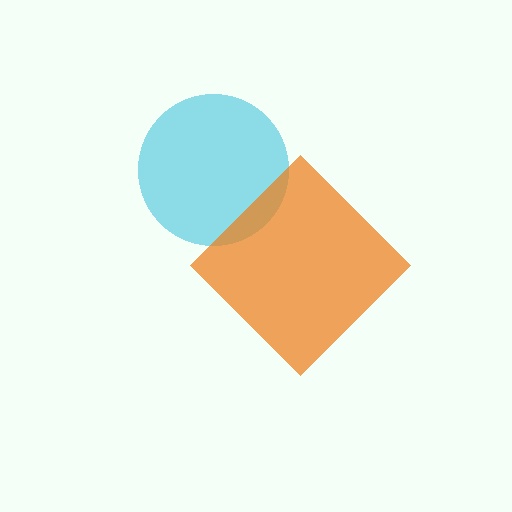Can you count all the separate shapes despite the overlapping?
Yes, there are 2 separate shapes.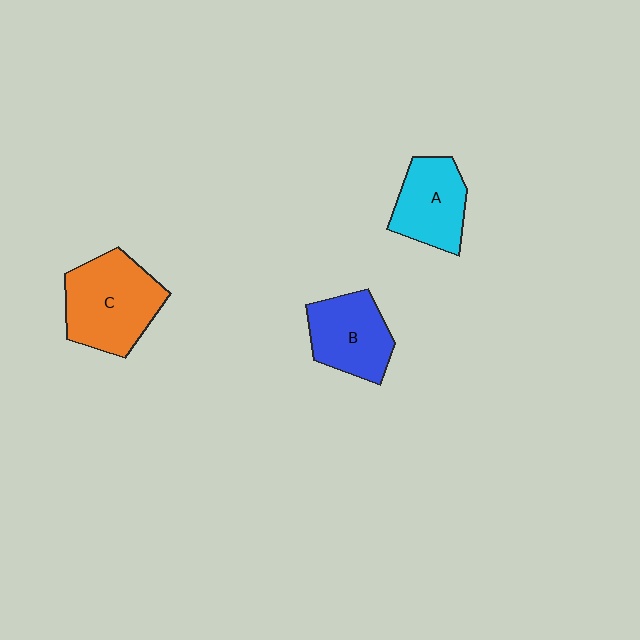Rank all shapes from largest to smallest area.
From largest to smallest: C (orange), B (blue), A (cyan).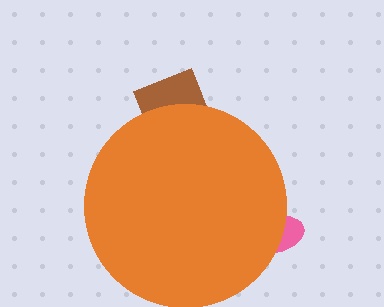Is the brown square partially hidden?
Yes, the brown square is partially hidden behind the orange circle.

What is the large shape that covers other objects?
An orange circle.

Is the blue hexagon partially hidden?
Yes, the blue hexagon is partially hidden behind the orange circle.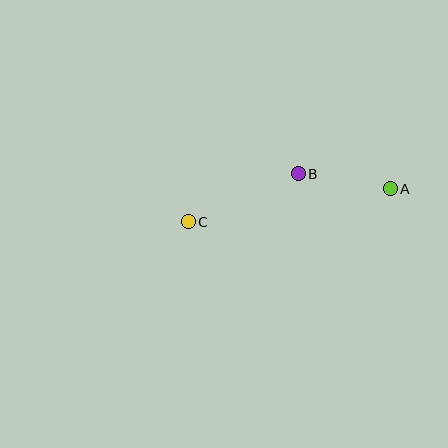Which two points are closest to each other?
Points A and B are closest to each other.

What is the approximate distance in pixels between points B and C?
The distance between B and C is approximately 120 pixels.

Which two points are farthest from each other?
Points A and C are farthest from each other.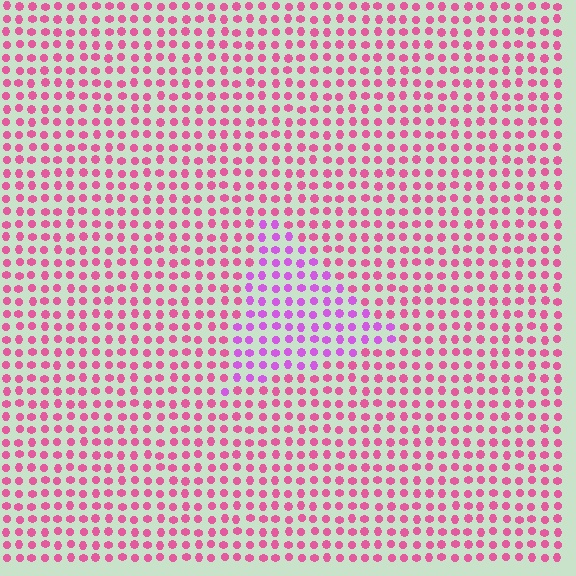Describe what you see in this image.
The image is filled with small pink elements in a uniform arrangement. A triangle-shaped region is visible where the elements are tinted to a slightly different hue, forming a subtle color boundary.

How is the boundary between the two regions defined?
The boundary is defined purely by a slight shift in hue (about 37 degrees). Spacing, size, and orientation are identical on both sides.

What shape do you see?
I see a triangle.